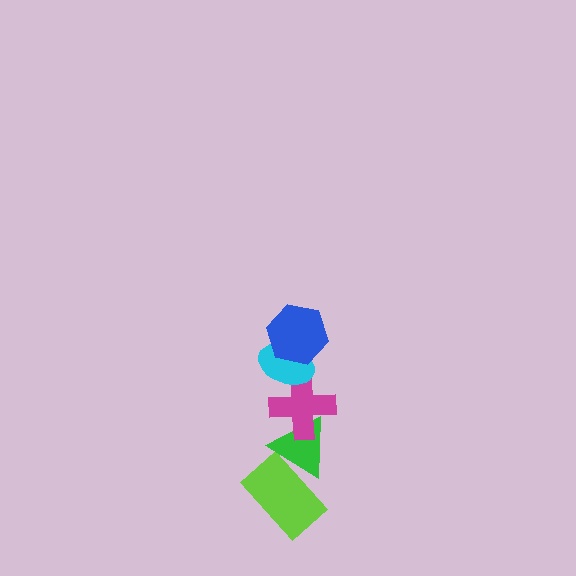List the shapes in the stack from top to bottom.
From top to bottom: the blue hexagon, the cyan ellipse, the magenta cross, the green triangle, the lime rectangle.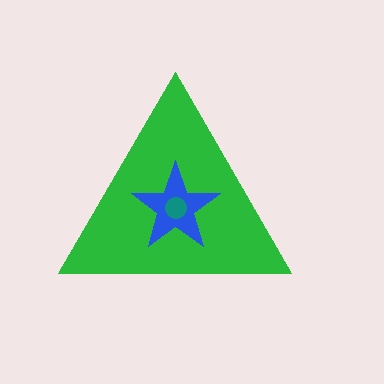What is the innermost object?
The teal circle.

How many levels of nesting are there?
3.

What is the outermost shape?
The green triangle.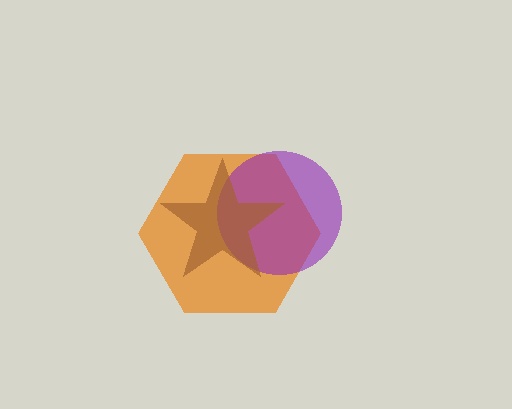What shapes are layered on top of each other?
The layered shapes are: an orange hexagon, a purple circle, a brown star.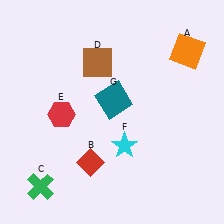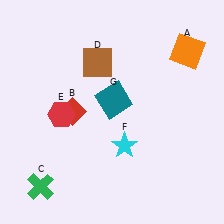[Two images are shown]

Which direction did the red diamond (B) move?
The red diamond (B) moved up.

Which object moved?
The red diamond (B) moved up.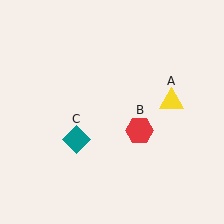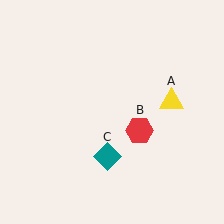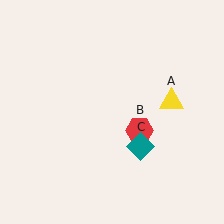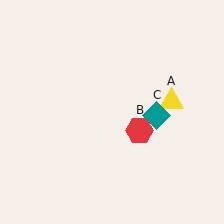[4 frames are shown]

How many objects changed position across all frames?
1 object changed position: teal diamond (object C).